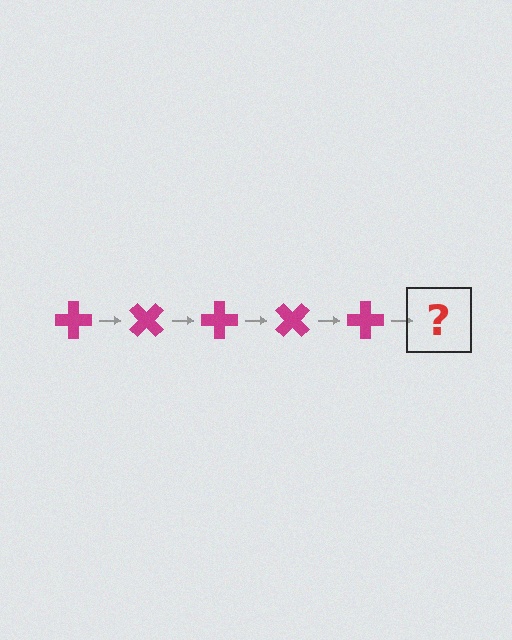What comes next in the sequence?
The next element should be a magenta cross rotated 225 degrees.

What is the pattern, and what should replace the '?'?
The pattern is that the cross rotates 45 degrees each step. The '?' should be a magenta cross rotated 225 degrees.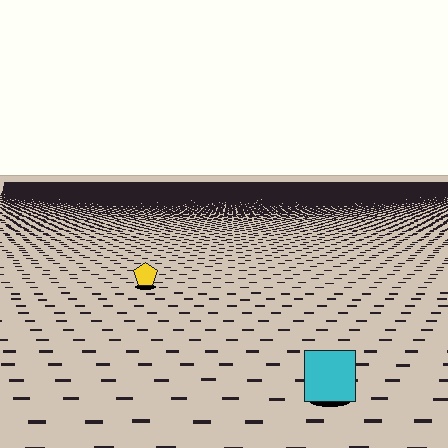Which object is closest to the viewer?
The cyan square is closest. The texture marks near it are larger and more spread out.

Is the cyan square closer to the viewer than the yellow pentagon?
Yes. The cyan square is closer — you can tell from the texture gradient: the ground texture is coarser near it.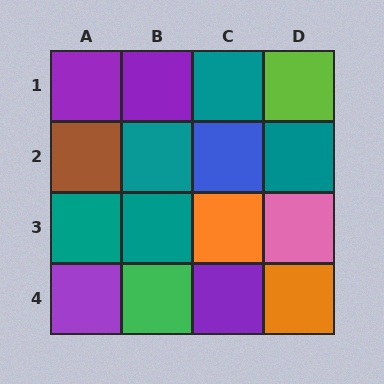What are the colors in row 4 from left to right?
Purple, green, purple, orange.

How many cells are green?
1 cell is green.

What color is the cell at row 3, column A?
Teal.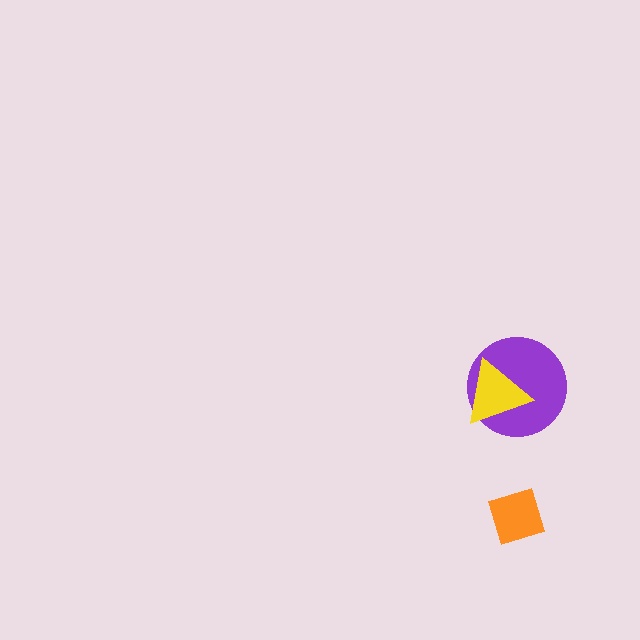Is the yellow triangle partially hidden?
No, no other shape covers it.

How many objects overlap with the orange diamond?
0 objects overlap with the orange diamond.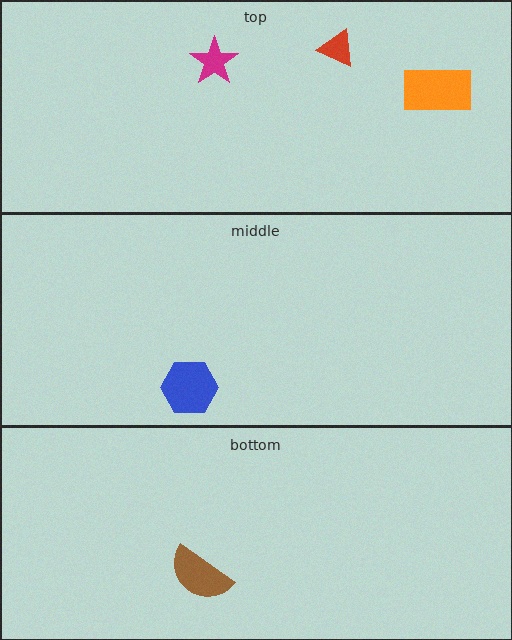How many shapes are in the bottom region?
1.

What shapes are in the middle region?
The blue hexagon.